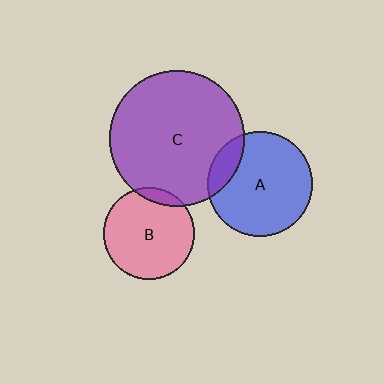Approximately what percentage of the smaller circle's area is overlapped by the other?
Approximately 15%.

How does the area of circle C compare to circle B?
Approximately 2.2 times.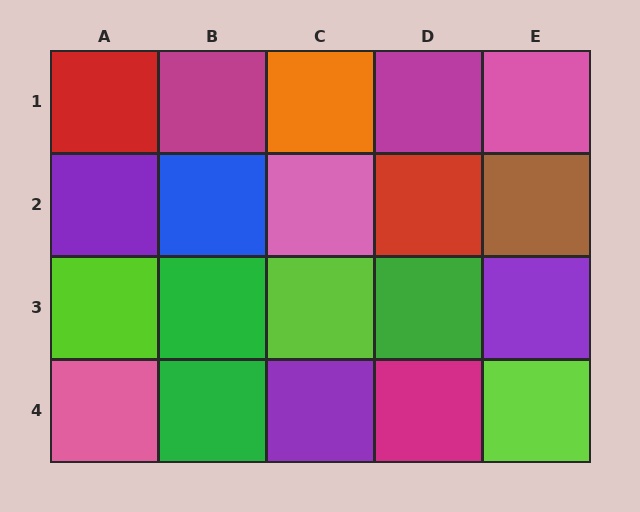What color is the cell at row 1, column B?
Magenta.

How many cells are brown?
1 cell is brown.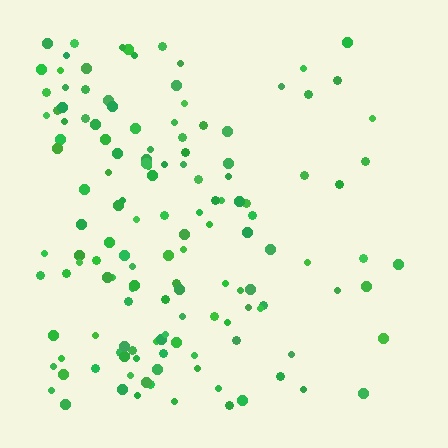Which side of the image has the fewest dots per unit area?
The right.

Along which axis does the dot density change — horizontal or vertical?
Horizontal.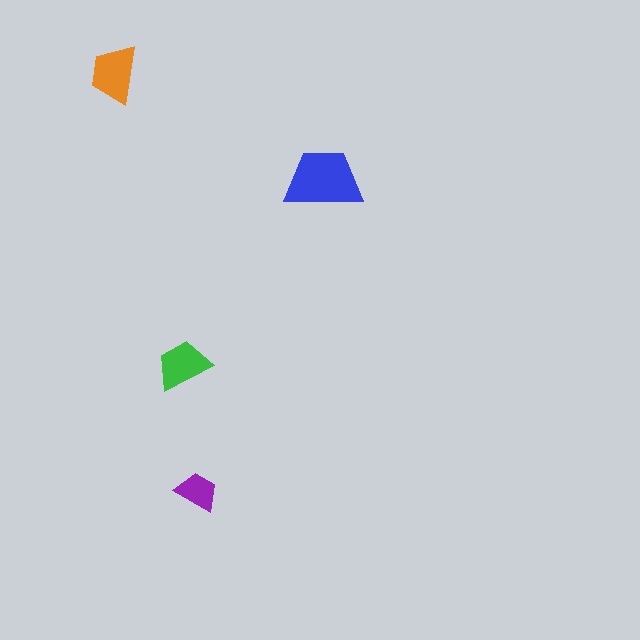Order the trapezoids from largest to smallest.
the blue one, the orange one, the green one, the purple one.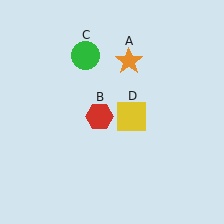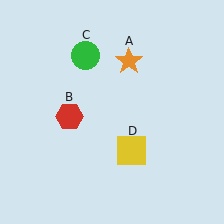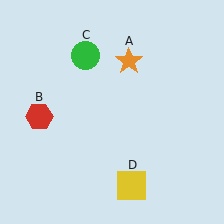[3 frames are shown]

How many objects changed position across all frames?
2 objects changed position: red hexagon (object B), yellow square (object D).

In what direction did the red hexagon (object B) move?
The red hexagon (object B) moved left.